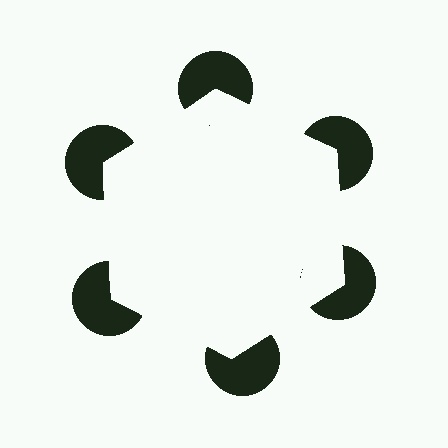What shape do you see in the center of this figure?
An illusory hexagon — its edges are inferred from the aligned wedge cuts in the pac-man discs, not physically drawn.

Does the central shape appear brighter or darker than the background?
It typically appears slightly brighter than the background, even though no actual brightness change is drawn.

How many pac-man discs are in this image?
There are 6 — one at each vertex of the illusory hexagon.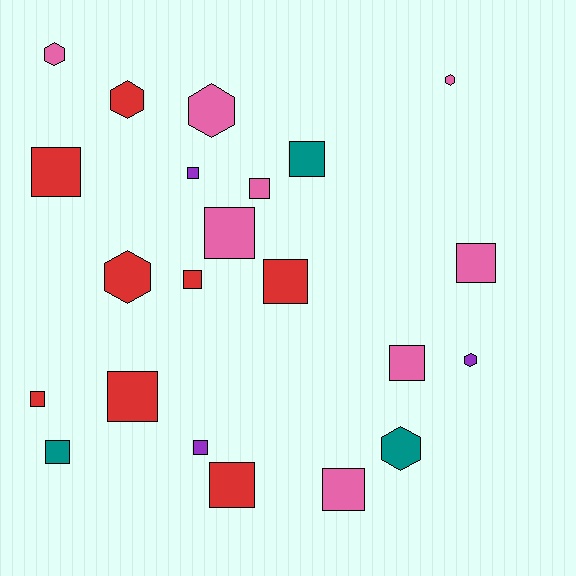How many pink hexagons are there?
There are 3 pink hexagons.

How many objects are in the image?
There are 22 objects.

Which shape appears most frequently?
Square, with 15 objects.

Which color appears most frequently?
Red, with 8 objects.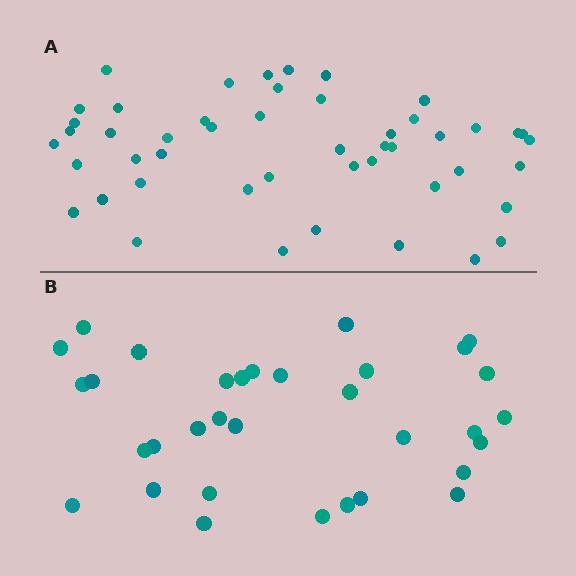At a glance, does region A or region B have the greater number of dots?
Region A (the top region) has more dots.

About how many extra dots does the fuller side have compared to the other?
Region A has approximately 15 more dots than region B.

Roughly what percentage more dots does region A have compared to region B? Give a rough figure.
About 45% more.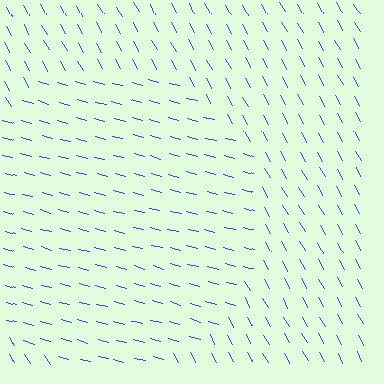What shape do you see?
I see a circle.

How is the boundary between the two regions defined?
The boundary is defined purely by a change in line orientation (approximately 45 degrees difference). All lines are the same color and thickness.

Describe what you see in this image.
The image is filled with small blue line segments. A circle region in the image has lines oriented differently from the surrounding lines, creating a visible texture boundary.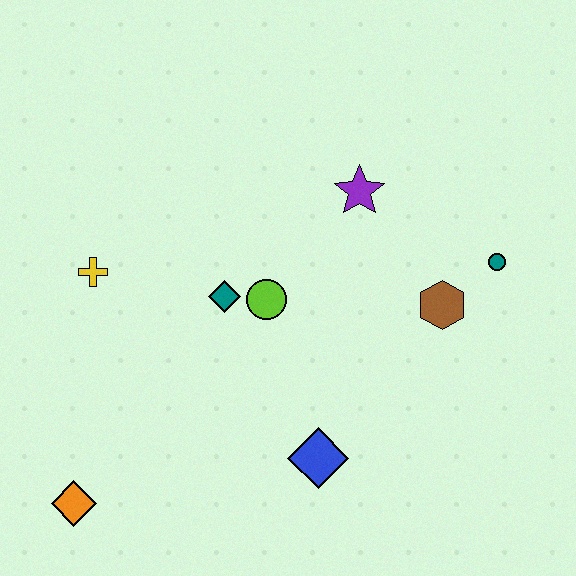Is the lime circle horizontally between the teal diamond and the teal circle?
Yes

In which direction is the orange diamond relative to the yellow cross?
The orange diamond is below the yellow cross.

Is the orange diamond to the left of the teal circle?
Yes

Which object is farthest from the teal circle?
The orange diamond is farthest from the teal circle.